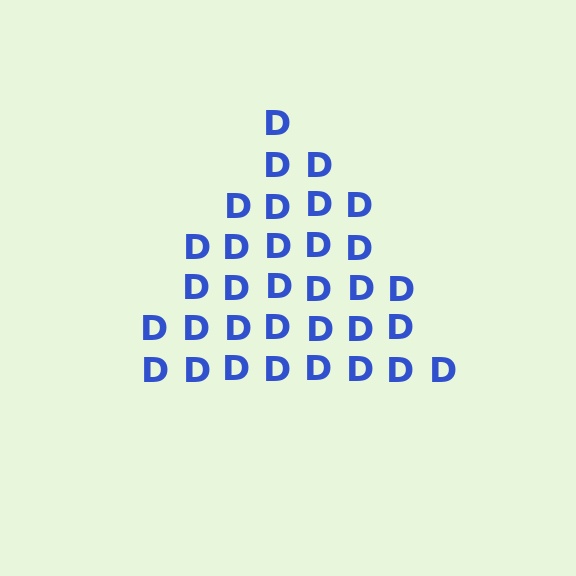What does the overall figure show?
The overall figure shows a triangle.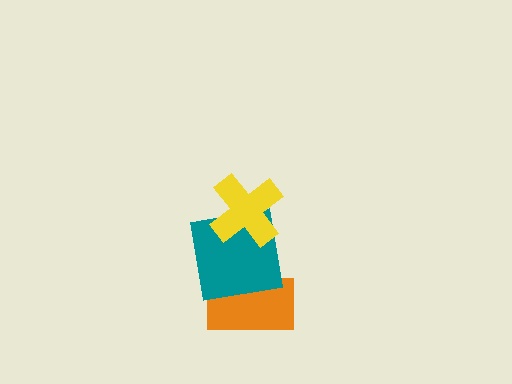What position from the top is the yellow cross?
The yellow cross is 1st from the top.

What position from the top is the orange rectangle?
The orange rectangle is 3rd from the top.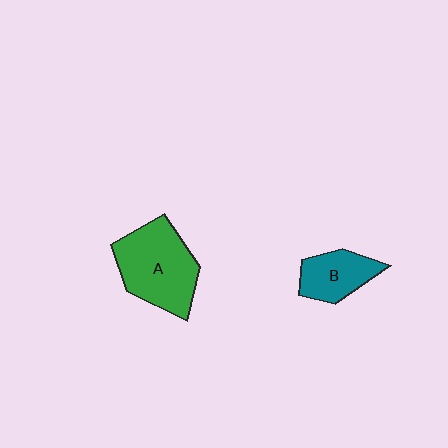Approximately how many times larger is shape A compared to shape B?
Approximately 1.8 times.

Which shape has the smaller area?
Shape B (teal).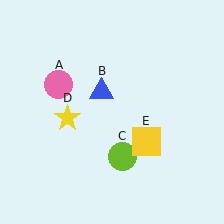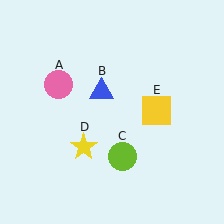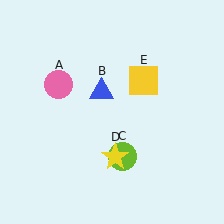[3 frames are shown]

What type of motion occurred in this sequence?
The yellow star (object D), yellow square (object E) rotated counterclockwise around the center of the scene.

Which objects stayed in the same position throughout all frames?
Pink circle (object A) and blue triangle (object B) and lime circle (object C) remained stationary.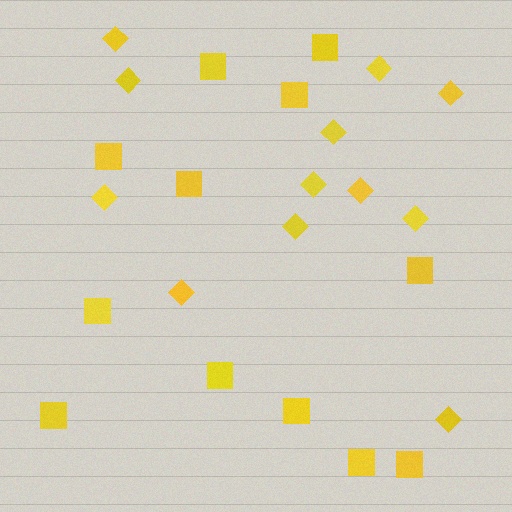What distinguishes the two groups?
There are 2 groups: one group of diamonds (12) and one group of squares (12).